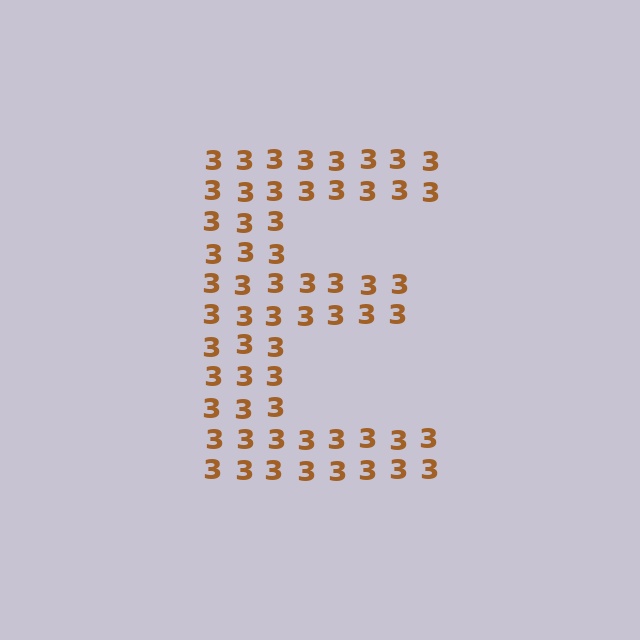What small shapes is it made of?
It is made of small digit 3's.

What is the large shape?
The large shape is the letter E.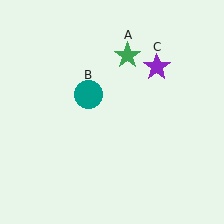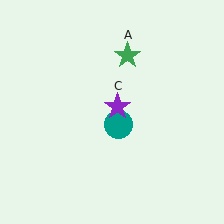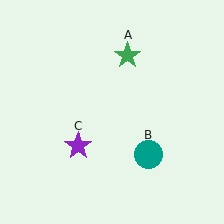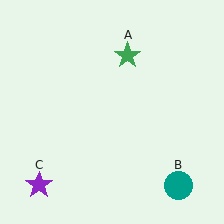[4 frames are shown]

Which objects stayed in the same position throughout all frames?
Green star (object A) remained stationary.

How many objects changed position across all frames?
2 objects changed position: teal circle (object B), purple star (object C).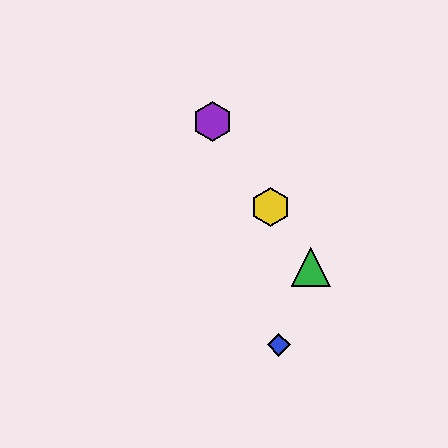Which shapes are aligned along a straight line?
The red diamond, the green triangle, the yellow hexagon, the purple hexagon are aligned along a straight line.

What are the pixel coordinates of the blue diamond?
The blue diamond is at (279, 345).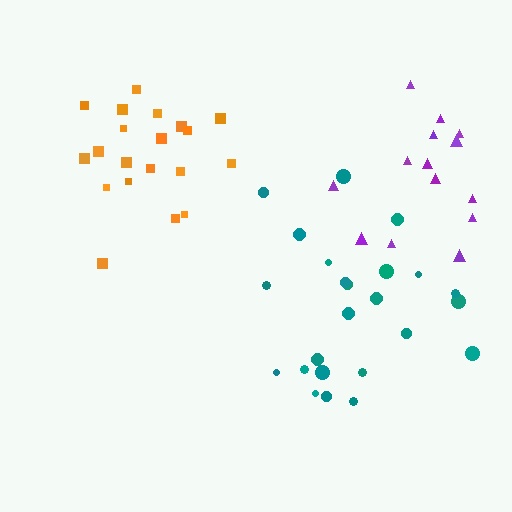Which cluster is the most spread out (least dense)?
Purple.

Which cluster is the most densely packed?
Orange.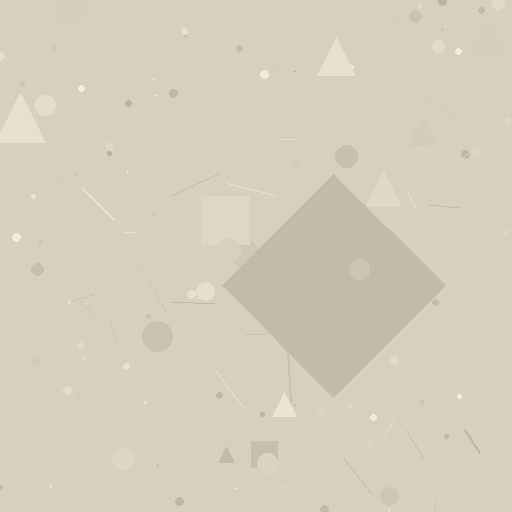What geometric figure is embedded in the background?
A diamond is embedded in the background.